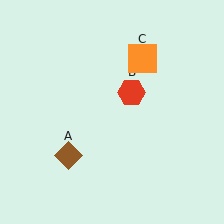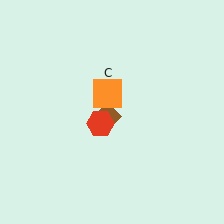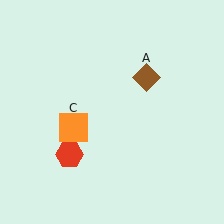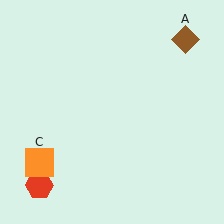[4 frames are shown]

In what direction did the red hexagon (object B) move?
The red hexagon (object B) moved down and to the left.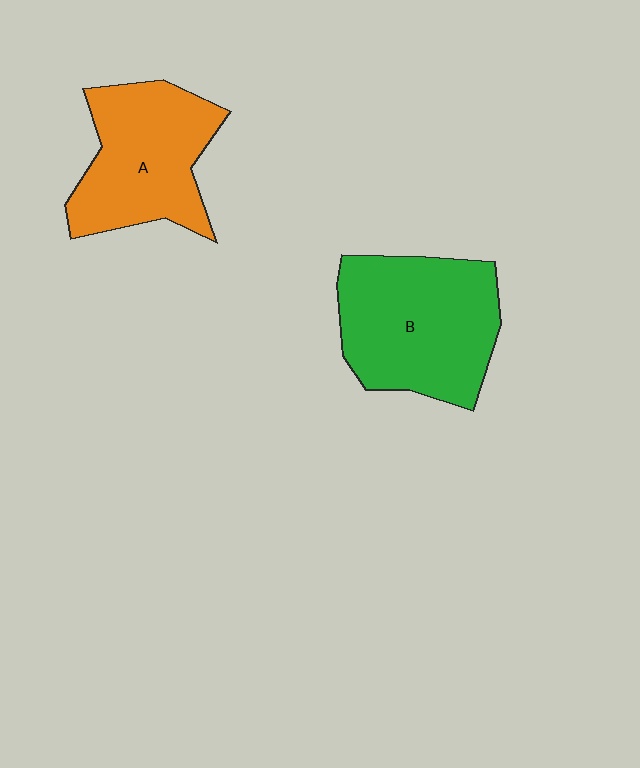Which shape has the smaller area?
Shape A (orange).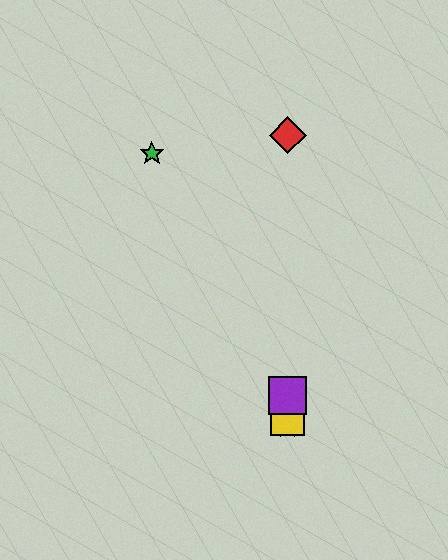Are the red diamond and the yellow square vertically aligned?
Yes, both are at x≈288.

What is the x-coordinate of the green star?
The green star is at x≈152.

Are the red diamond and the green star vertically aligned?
No, the red diamond is at x≈288 and the green star is at x≈152.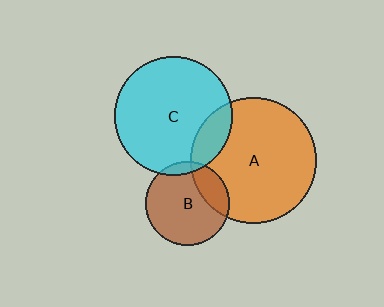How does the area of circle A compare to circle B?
Approximately 2.2 times.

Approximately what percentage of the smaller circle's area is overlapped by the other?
Approximately 15%.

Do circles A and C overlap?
Yes.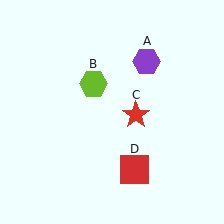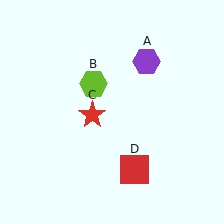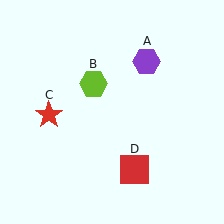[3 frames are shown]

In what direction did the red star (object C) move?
The red star (object C) moved left.